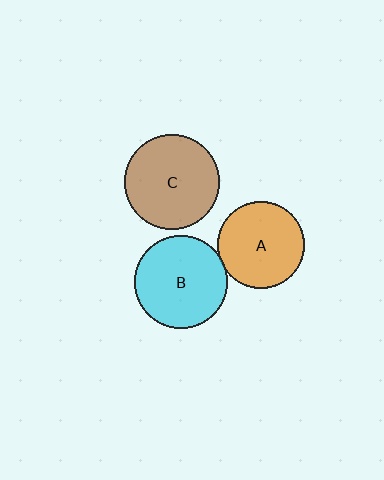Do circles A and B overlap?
Yes.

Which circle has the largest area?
Circle C (brown).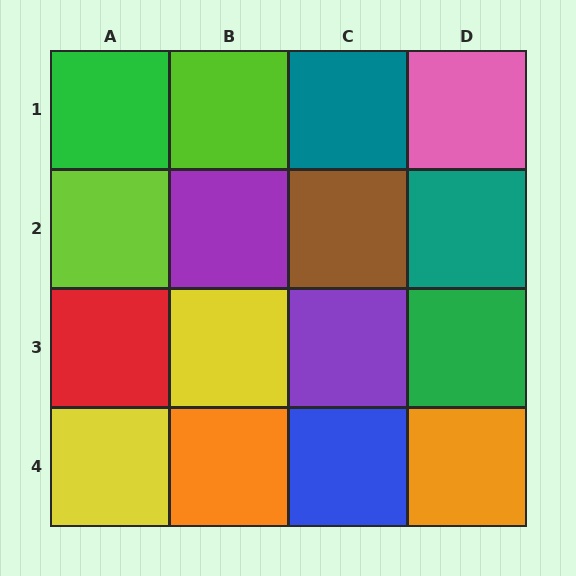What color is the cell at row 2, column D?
Teal.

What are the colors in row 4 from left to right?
Yellow, orange, blue, orange.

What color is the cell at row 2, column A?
Lime.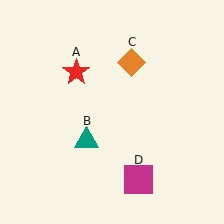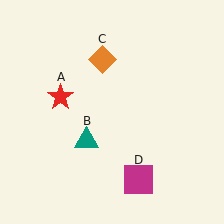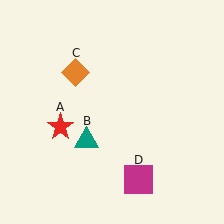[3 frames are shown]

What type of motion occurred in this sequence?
The red star (object A), orange diamond (object C) rotated counterclockwise around the center of the scene.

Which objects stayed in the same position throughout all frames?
Teal triangle (object B) and magenta square (object D) remained stationary.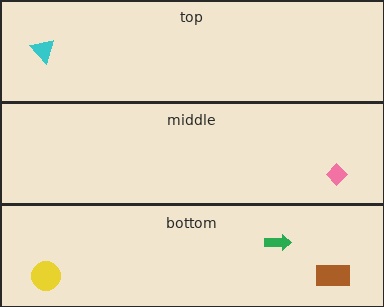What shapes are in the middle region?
The pink diamond.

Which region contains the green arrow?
The bottom region.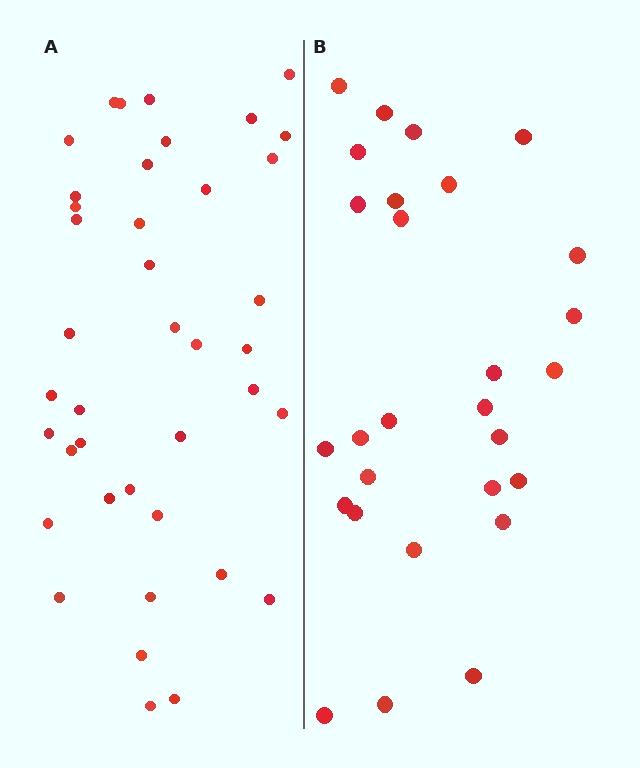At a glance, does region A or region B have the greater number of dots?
Region A (the left region) has more dots.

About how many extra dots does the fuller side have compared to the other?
Region A has roughly 12 or so more dots than region B.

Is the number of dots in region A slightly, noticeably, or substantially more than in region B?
Region A has noticeably more, but not dramatically so. The ratio is roughly 1.4 to 1.